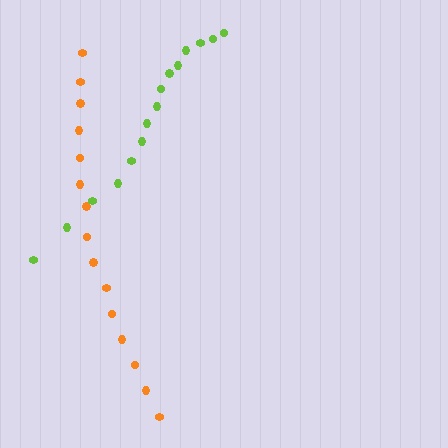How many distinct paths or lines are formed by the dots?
There are 2 distinct paths.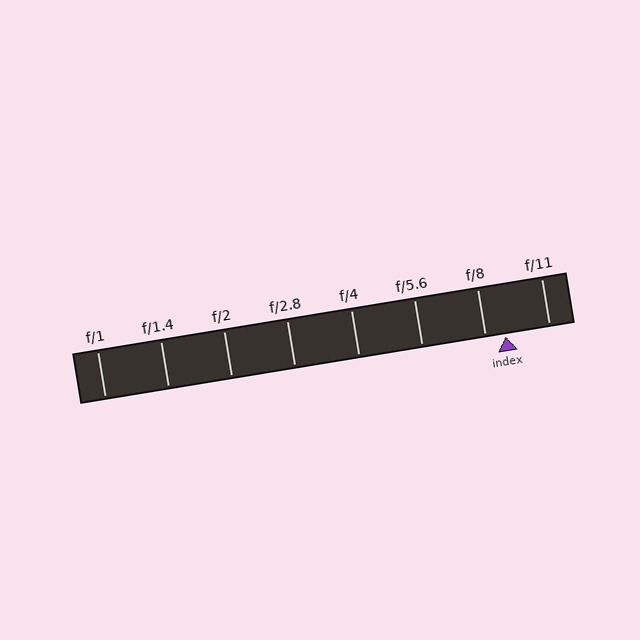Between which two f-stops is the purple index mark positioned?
The index mark is between f/8 and f/11.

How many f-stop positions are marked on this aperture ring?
There are 8 f-stop positions marked.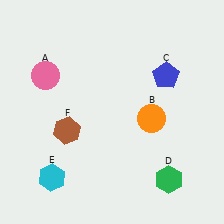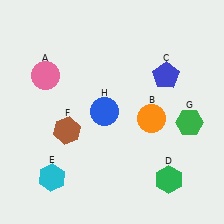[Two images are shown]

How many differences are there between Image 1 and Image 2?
There are 2 differences between the two images.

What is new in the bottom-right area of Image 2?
A green hexagon (G) was added in the bottom-right area of Image 2.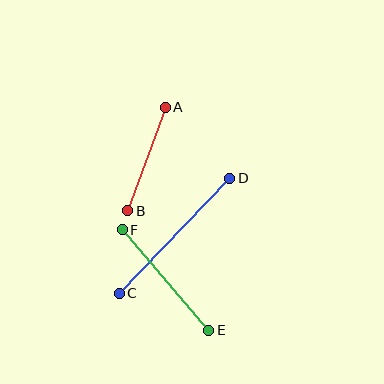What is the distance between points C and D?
The distance is approximately 160 pixels.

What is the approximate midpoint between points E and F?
The midpoint is at approximately (165, 280) pixels.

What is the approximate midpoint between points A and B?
The midpoint is at approximately (146, 159) pixels.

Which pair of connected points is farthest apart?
Points C and D are farthest apart.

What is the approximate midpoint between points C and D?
The midpoint is at approximately (175, 236) pixels.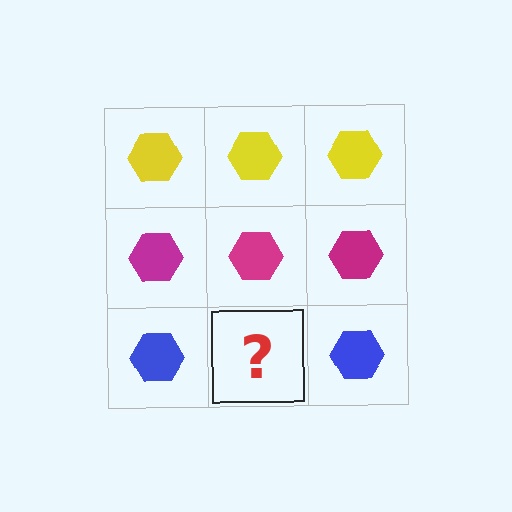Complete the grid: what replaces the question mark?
The question mark should be replaced with a blue hexagon.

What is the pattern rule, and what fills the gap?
The rule is that each row has a consistent color. The gap should be filled with a blue hexagon.